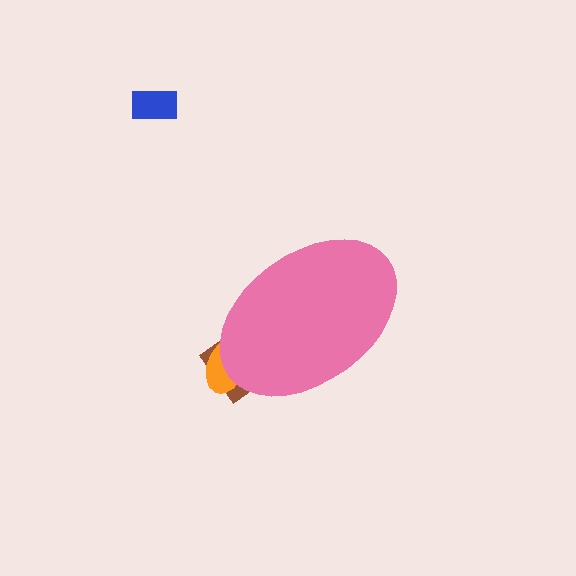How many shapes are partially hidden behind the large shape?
2 shapes are partially hidden.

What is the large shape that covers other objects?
A pink ellipse.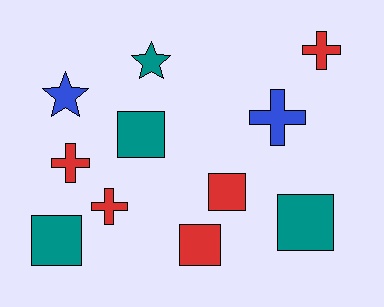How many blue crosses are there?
There is 1 blue cross.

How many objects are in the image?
There are 11 objects.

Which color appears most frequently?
Red, with 5 objects.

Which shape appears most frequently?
Square, with 5 objects.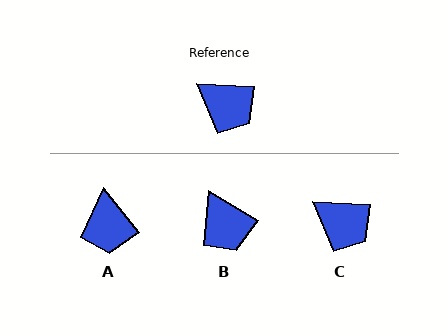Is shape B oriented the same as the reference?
No, it is off by about 28 degrees.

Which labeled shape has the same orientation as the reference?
C.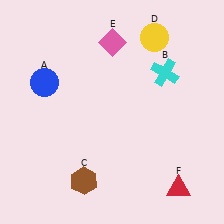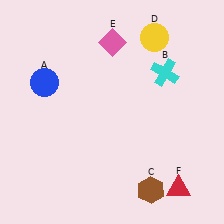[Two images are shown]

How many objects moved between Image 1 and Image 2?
1 object moved between the two images.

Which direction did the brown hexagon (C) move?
The brown hexagon (C) moved right.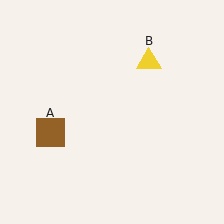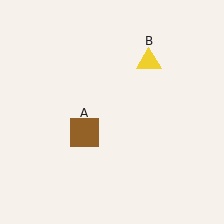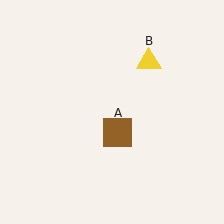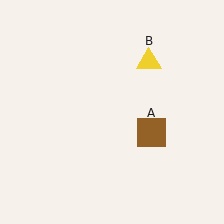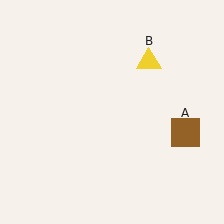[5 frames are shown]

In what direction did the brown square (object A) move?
The brown square (object A) moved right.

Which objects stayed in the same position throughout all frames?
Yellow triangle (object B) remained stationary.